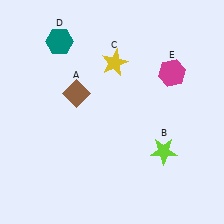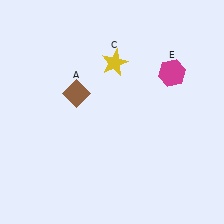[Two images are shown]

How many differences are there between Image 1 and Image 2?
There are 2 differences between the two images.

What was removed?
The teal hexagon (D), the lime star (B) were removed in Image 2.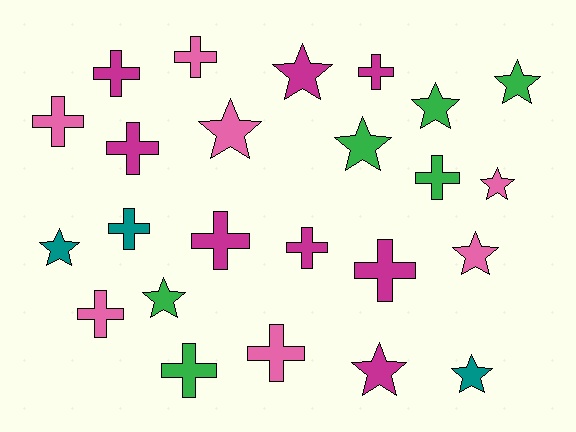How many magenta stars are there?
There are 2 magenta stars.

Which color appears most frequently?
Magenta, with 8 objects.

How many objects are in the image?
There are 24 objects.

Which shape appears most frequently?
Cross, with 13 objects.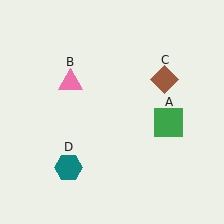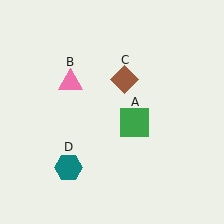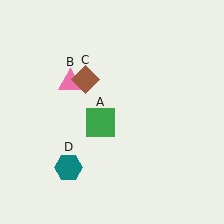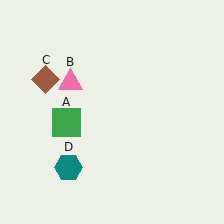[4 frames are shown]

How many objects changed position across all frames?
2 objects changed position: green square (object A), brown diamond (object C).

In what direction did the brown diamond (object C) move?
The brown diamond (object C) moved left.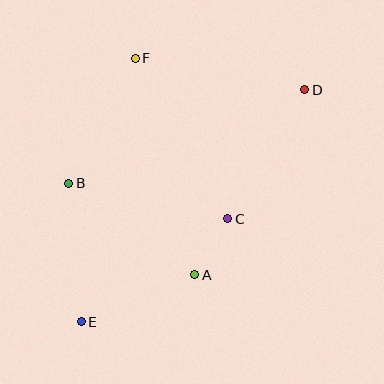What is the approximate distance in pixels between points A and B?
The distance between A and B is approximately 156 pixels.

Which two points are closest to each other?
Points A and C are closest to each other.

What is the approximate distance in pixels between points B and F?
The distance between B and F is approximately 141 pixels.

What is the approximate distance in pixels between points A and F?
The distance between A and F is approximately 225 pixels.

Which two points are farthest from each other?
Points D and E are farthest from each other.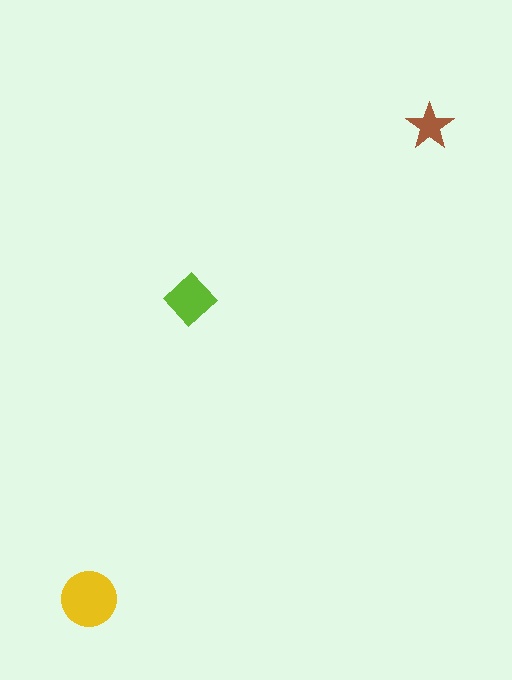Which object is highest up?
The brown star is topmost.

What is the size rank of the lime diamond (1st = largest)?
2nd.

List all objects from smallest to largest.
The brown star, the lime diamond, the yellow circle.